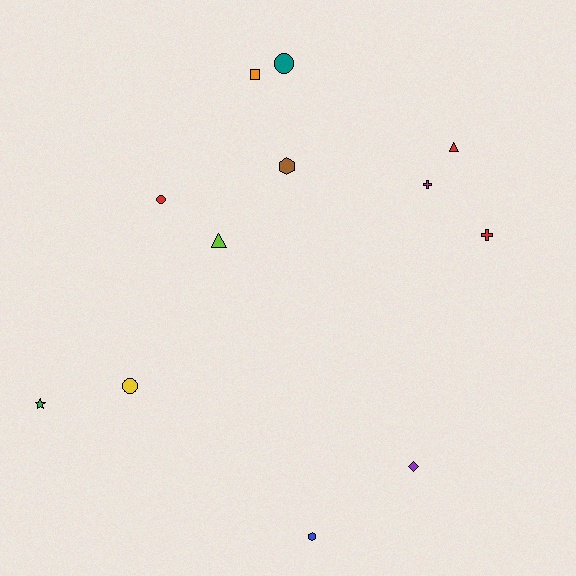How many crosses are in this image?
There are 2 crosses.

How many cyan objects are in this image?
There are no cyan objects.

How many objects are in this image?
There are 12 objects.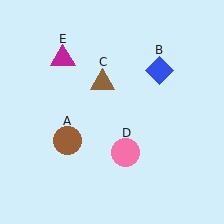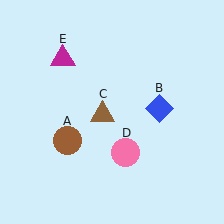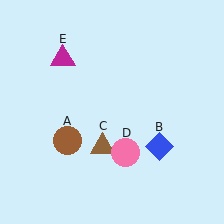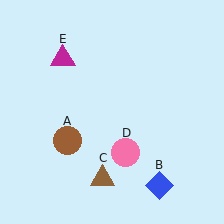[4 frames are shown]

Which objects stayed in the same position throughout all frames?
Brown circle (object A) and pink circle (object D) and magenta triangle (object E) remained stationary.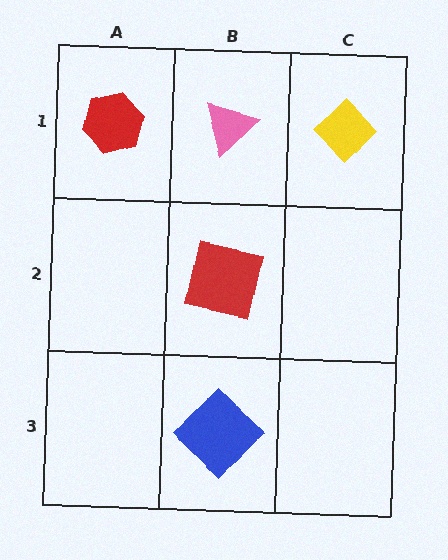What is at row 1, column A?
A red hexagon.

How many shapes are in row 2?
1 shape.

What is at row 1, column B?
A pink triangle.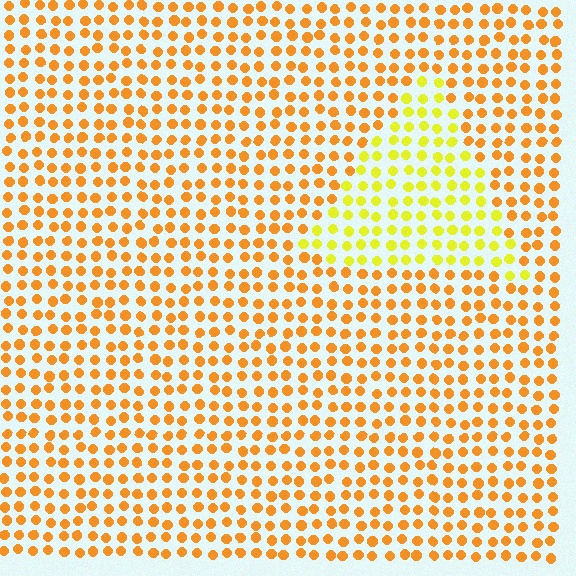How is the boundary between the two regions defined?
The boundary is defined purely by a slight shift in hue (about 33 degrees). Spacing, size, and orientation are identical on both sides.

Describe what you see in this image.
The image is filled with small orange elements in a uniform arrangement. A triangle-shaped region is visible where the elements are tinted to a slightly different hue, forming a subtle color boundary.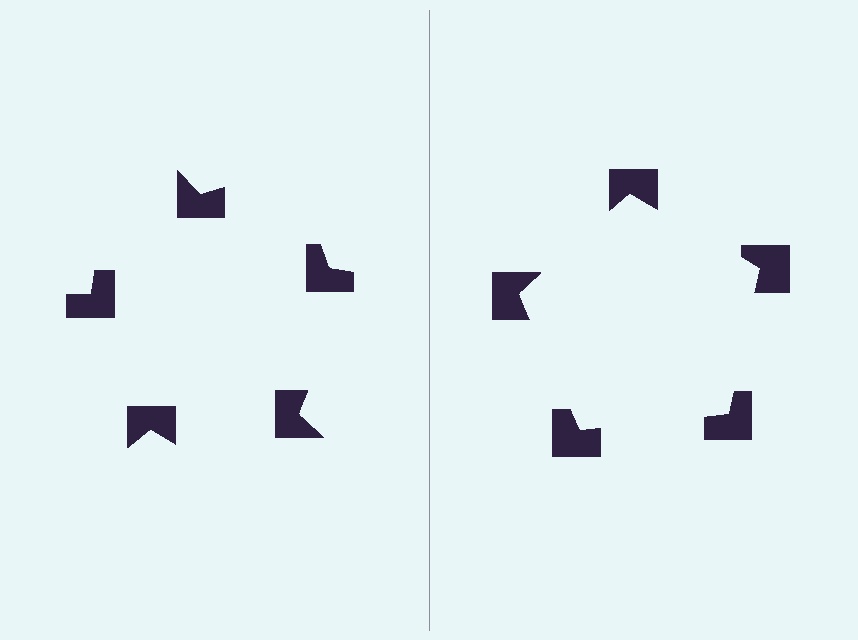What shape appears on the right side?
An illusory pentagon.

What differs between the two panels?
The notched squares are positioned identically on both sides; only the wedge orientations differ. On the right they align to a pentagon; on the left they are misaligned.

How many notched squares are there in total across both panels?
10 — 5 on each side.